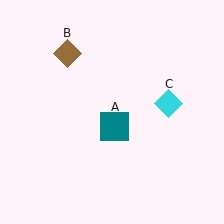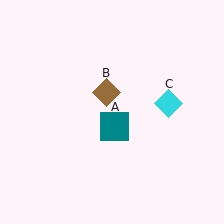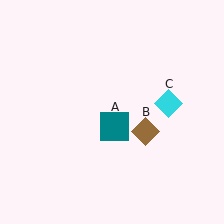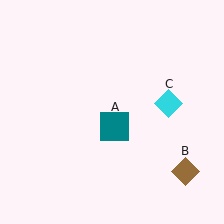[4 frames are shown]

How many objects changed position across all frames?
1 object changed position: brown diamond (object B).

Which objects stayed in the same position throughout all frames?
Teal square (object A) and cyan diamond (object C) remained stationary.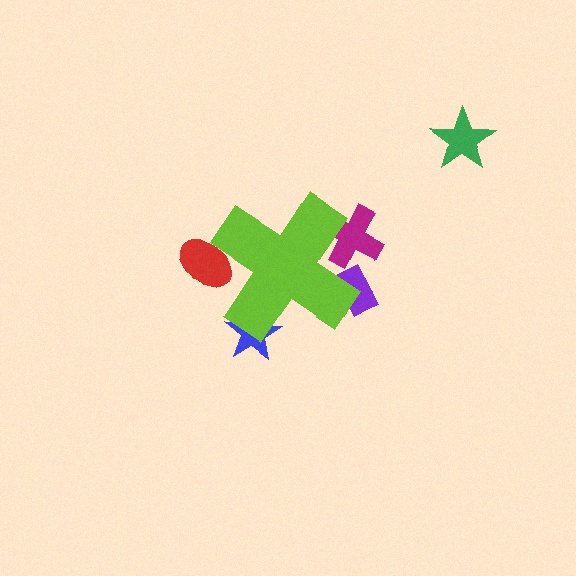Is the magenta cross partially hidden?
Yes, the magenta cross is partially hidden behind the lime cross.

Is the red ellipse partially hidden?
Yes, the red ellipse is partially hidden behind the lime cross.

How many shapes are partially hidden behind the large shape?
4 shapes are partially hidden.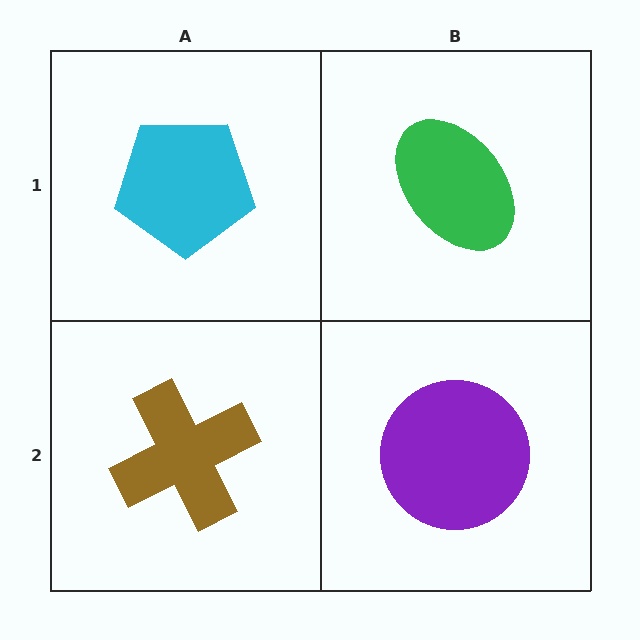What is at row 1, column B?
A green ellipse.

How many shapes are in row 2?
2 shapes.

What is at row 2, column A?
A brown cross.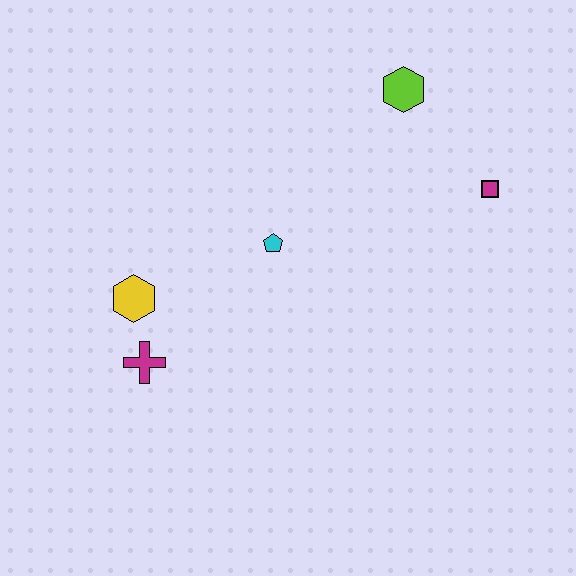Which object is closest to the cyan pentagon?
The yellow hexagon is closest to the cyan pentagon.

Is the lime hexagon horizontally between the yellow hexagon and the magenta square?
Yes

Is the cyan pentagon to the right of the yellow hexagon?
Yes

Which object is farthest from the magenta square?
The magenta cross is farthest from the magenta square.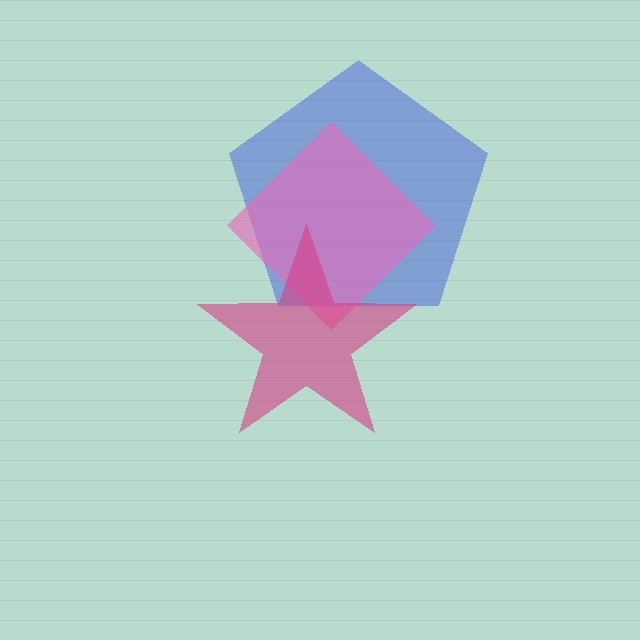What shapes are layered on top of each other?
The layered shapes are: a blue pentagon, a pink diamond, a magenta star.